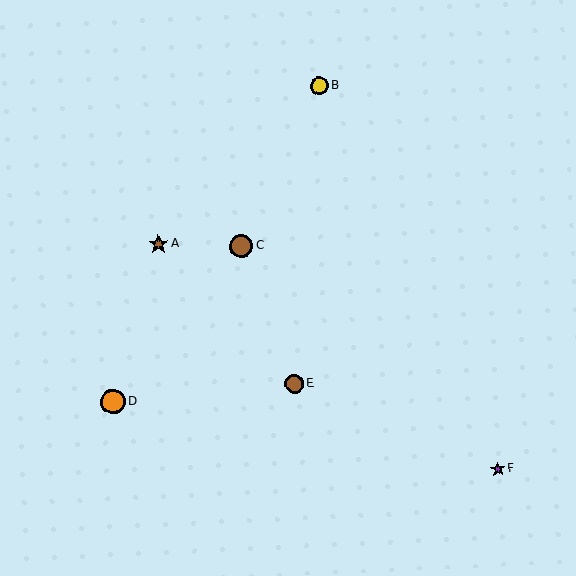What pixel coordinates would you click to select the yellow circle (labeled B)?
Click at (319, 85) to select the yellow circle B.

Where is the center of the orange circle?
The center of the orange circle is at (113, 402).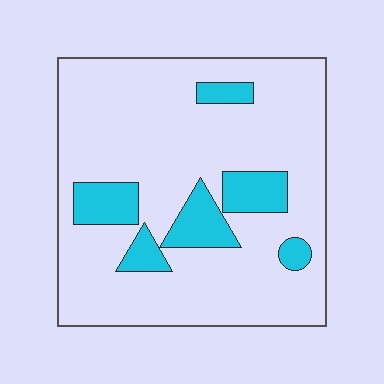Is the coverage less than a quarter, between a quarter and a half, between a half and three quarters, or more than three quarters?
Less than a quarter.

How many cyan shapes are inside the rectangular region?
6.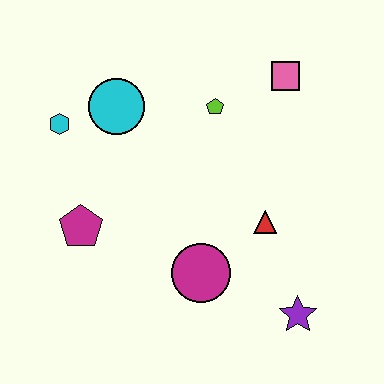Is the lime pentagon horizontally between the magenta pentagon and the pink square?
Yes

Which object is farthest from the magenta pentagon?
The pink square is farthest from the magenta pentagon.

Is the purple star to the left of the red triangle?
No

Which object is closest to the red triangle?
The magenta circle is closest to the red triangle.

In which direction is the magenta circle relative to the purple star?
The magenta circle is to the left of the purple star.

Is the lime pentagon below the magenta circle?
No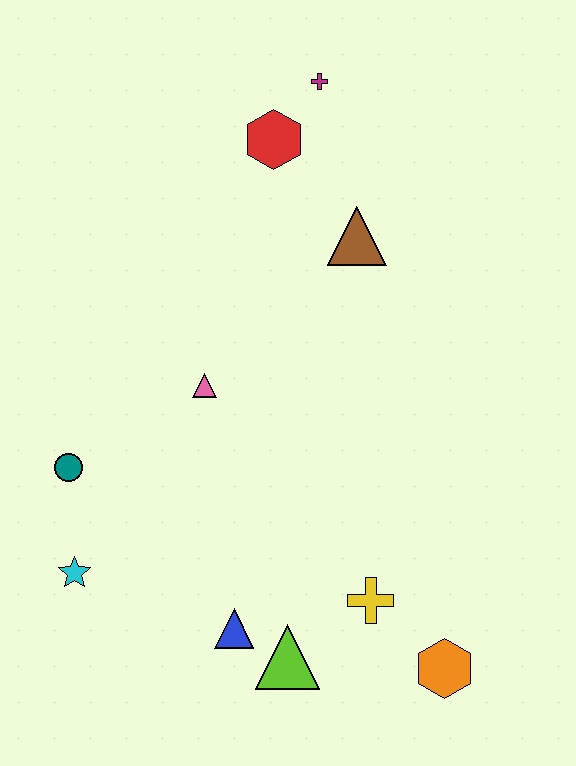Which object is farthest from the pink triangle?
The orange hexagon is farthest from the pink triangle.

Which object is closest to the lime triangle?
The blue triangle is closest to the lime triangle.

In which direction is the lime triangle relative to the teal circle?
The lime triangle is to the right of the teal circle.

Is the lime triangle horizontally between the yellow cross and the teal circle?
Yes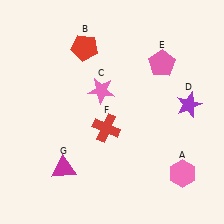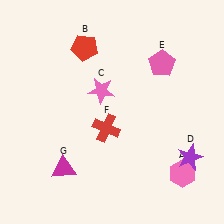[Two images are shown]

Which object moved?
The purple star (D) moved down.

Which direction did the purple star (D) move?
The purple star (D) moved down.